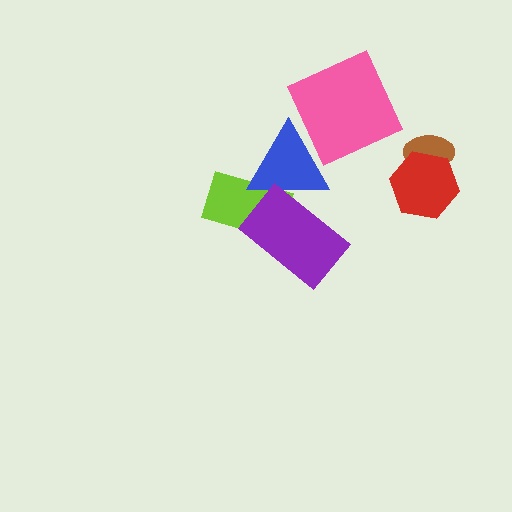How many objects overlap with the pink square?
1 object overlaps with the pink square.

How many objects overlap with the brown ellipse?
1 object overlaps with the brown ellipse.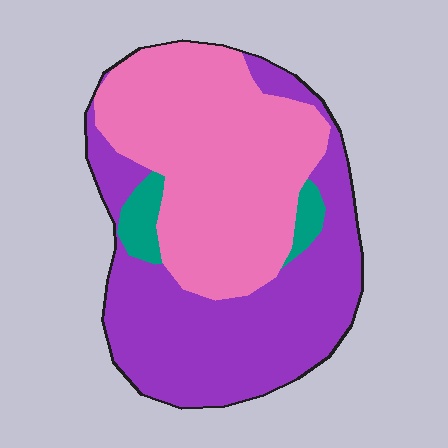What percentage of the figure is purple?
Purple takes up between a third and a half of the figure.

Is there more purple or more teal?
Purple.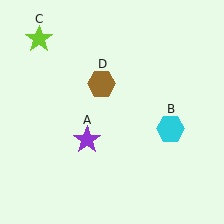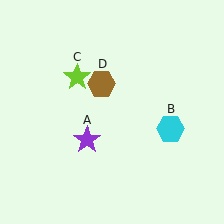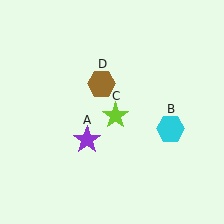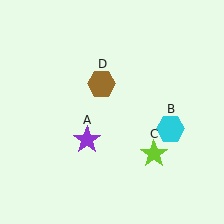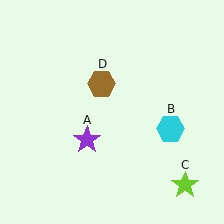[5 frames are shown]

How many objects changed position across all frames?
1 object changed position: lime star (object C).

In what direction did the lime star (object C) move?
The lime star (object C) moved down and to the right.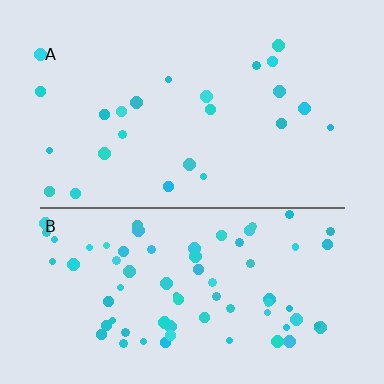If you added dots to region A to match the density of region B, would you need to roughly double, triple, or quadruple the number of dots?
Approximately triple.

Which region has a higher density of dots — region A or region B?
B (the bottom).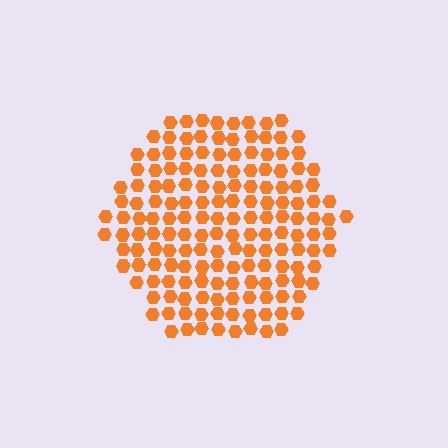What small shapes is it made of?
It is made of small hexagons.